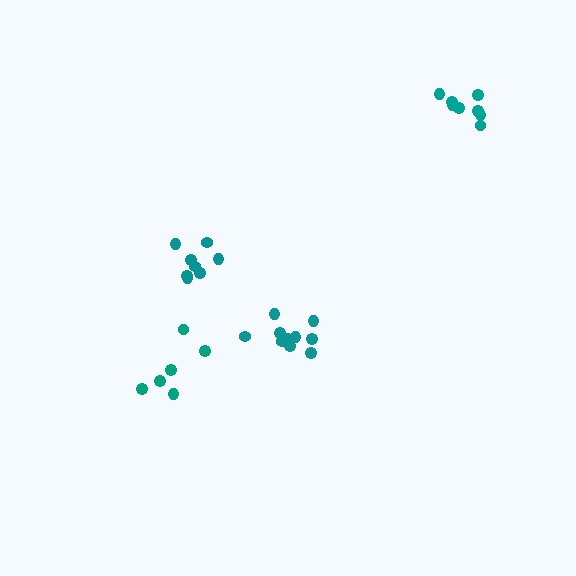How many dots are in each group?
Group 1: 10 dots, Group 2: 8 dots, Group 3: 8 dots, Group 4: 6 dots (32 total).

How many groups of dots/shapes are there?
There are 4 groups.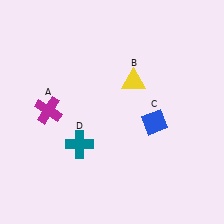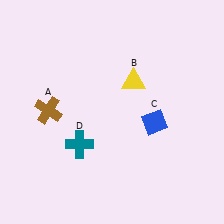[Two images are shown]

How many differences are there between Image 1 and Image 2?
There is 1 difference between the two images.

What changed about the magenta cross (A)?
In Image 1, A is magenta. In Image 2, it changed to brown.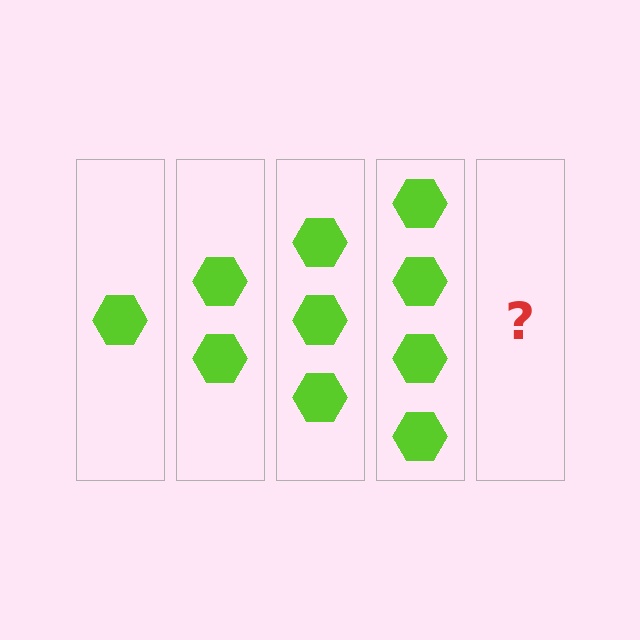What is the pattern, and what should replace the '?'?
The pattern is that each step adds one more hexagon. The '?' should be 5 hexagons.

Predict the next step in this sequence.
The next step is 5 hexagons.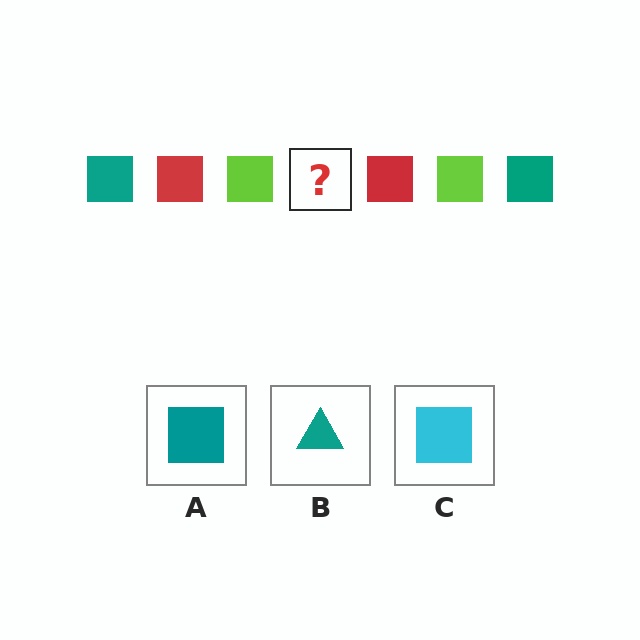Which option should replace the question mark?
Option A.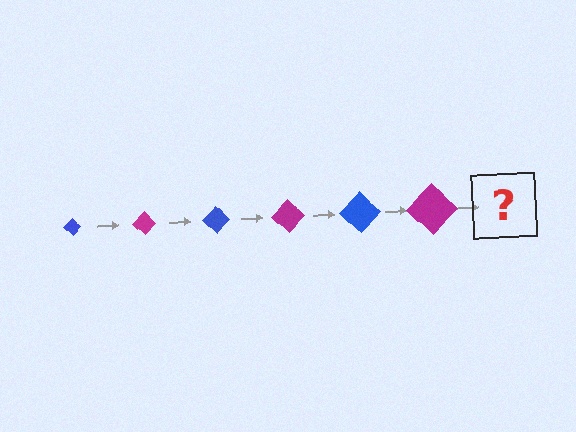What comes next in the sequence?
The next element should be a blue diamond, larger than the previous one.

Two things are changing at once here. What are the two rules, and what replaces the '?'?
The two rules are that the diamond grows larger each step and the color cycles through blue and magenta. The '?' should be a blue diamond, larger than the previous one.